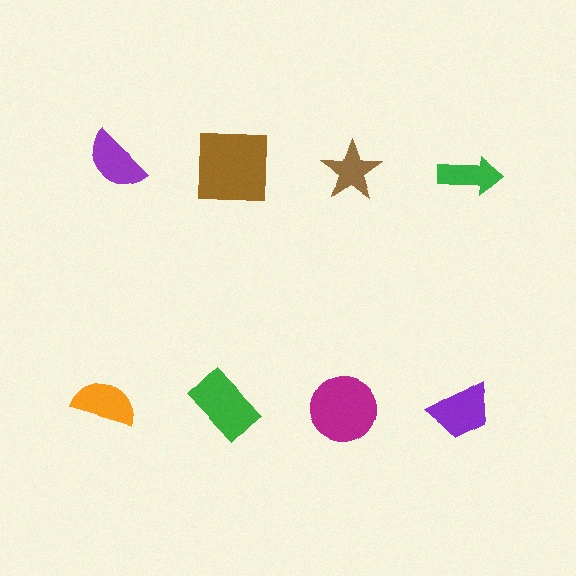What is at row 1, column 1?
A purple semicircle.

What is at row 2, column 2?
A green rectangle.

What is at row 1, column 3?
A brown star.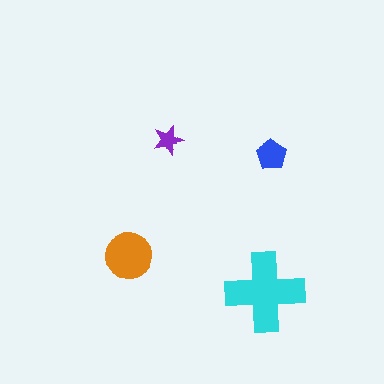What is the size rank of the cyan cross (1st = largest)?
1st.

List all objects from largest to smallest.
The cyan cross, the orange circle, the blue pentagon, the purple star.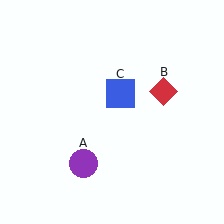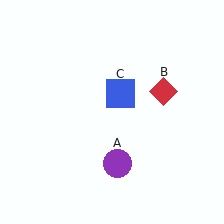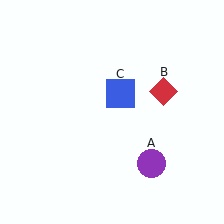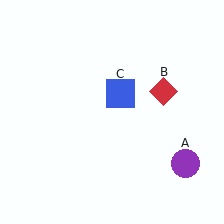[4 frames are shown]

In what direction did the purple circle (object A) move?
The purple circle (object A) moved right.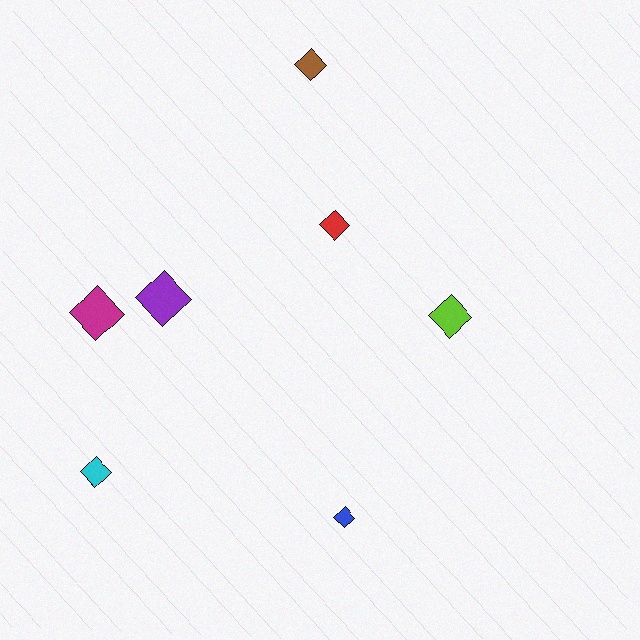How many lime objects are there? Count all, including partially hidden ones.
There is 1 lime object.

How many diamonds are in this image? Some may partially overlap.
There are 7 diamonds.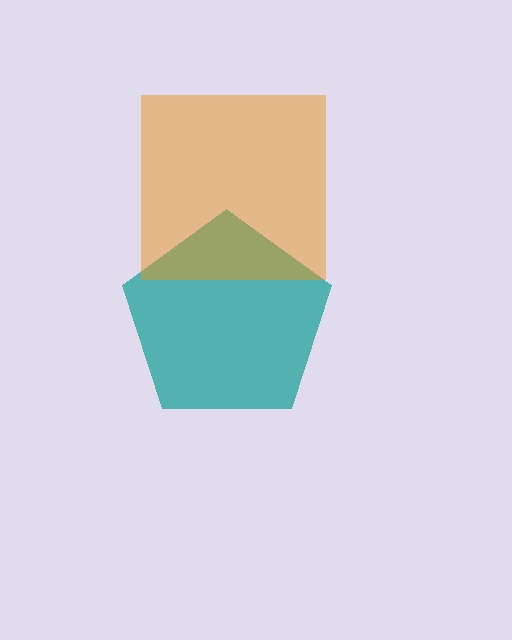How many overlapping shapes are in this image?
There are 2 overlapping shapes in the image.